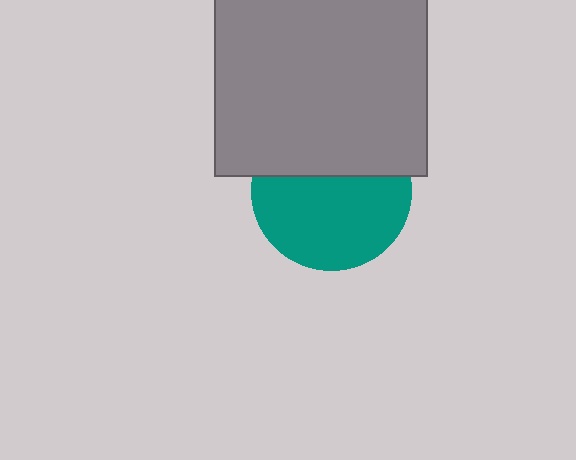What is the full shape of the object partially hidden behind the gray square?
The partially hidden object is a teal circle.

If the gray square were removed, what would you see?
You would see the complete teal circle.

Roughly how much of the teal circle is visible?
About half of it is visible (roughly 61%).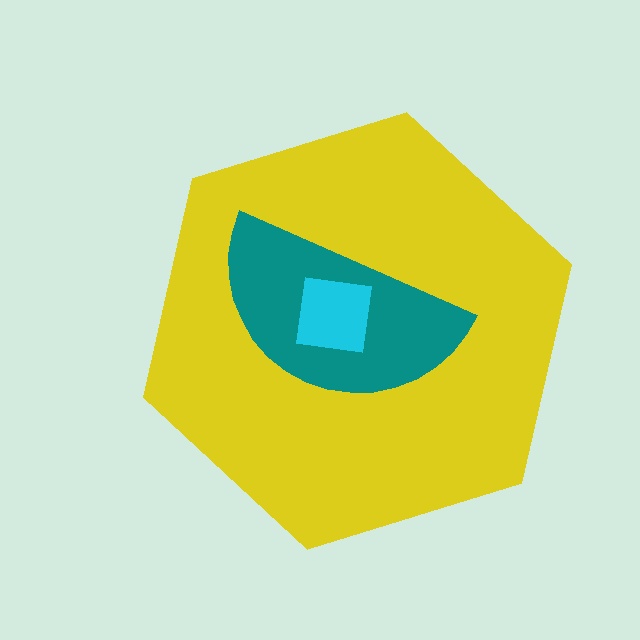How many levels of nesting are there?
3.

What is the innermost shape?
The cyan square.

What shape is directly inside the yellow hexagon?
The teal semicircle.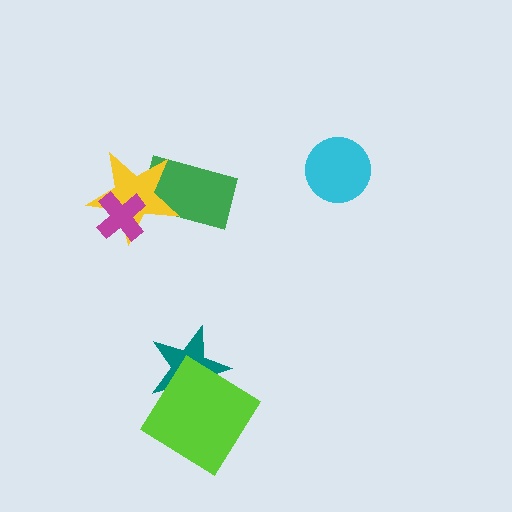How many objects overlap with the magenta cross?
1 object overlaps with the magenta cross.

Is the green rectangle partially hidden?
Yes, it is partially covered by another shape.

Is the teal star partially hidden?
Yes, it is partially covered by another shape.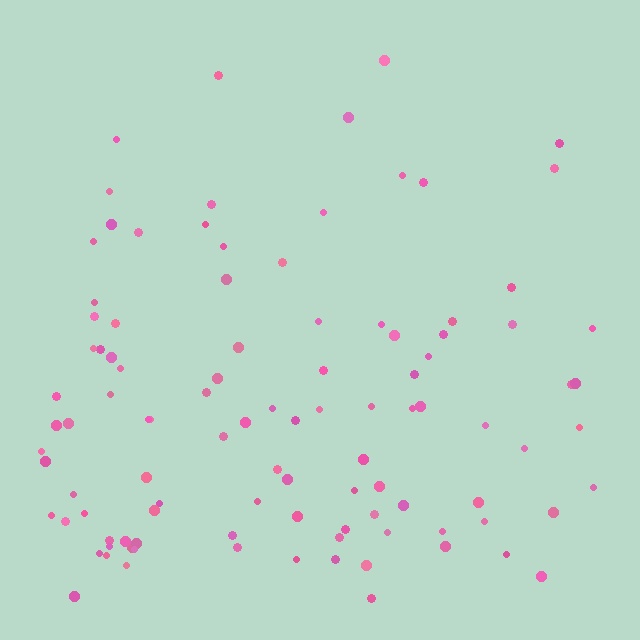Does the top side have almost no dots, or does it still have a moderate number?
Still a moderate number, just noticeably fewer than the bottom.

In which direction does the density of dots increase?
From top to bottom, with the bottom side densest.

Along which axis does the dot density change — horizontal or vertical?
Vertical.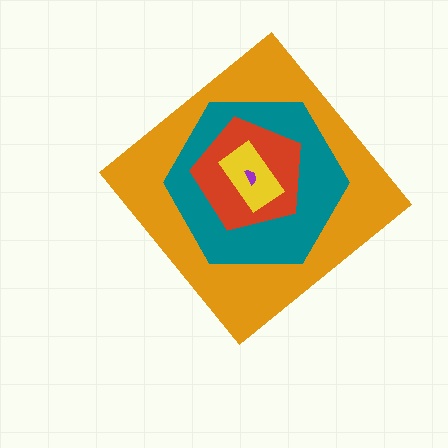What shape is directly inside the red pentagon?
The yellow rectangle.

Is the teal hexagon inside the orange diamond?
Yes.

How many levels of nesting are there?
5.